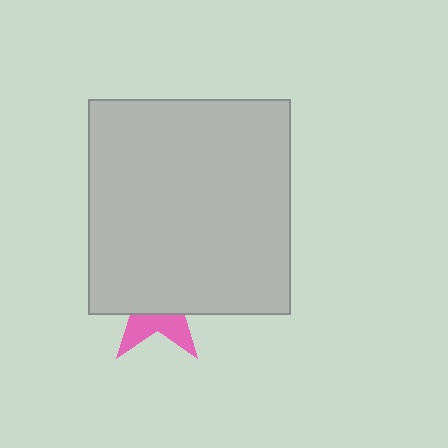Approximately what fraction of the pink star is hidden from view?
Roughly 67% of the pink star is hidden behind the light gray rectangle.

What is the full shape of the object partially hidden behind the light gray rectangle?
The partially hidden object is a pink star.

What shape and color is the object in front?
The object in front is a light gray rectangle.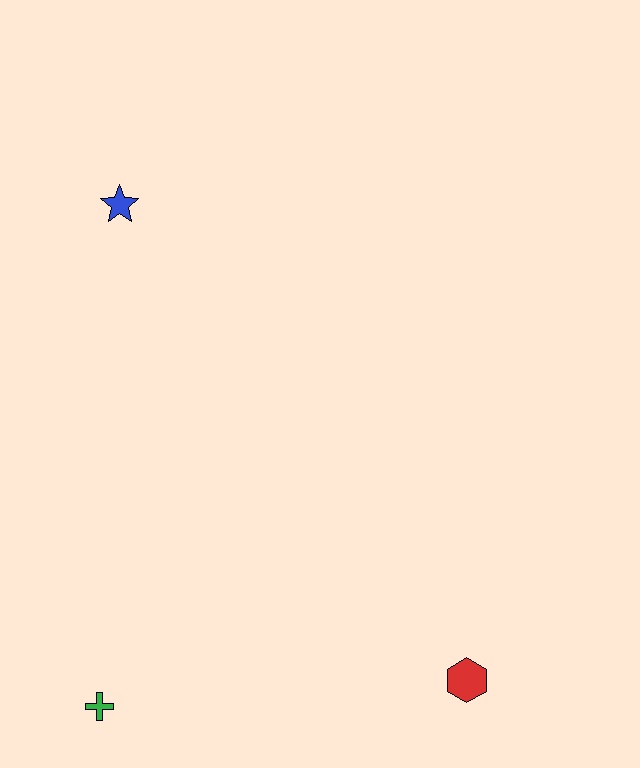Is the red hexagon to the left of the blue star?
No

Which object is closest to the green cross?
The red hexagon is closest to the green cross.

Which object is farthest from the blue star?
The red hexagon is farthest from the blue star.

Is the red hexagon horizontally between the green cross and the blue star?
No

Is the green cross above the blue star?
No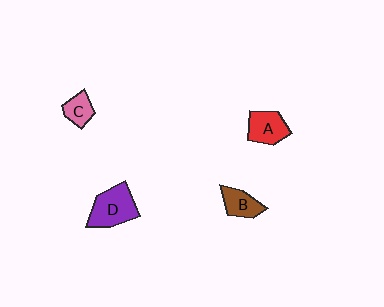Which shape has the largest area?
Shape D (purple).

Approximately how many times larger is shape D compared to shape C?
Approximately 2.0 times.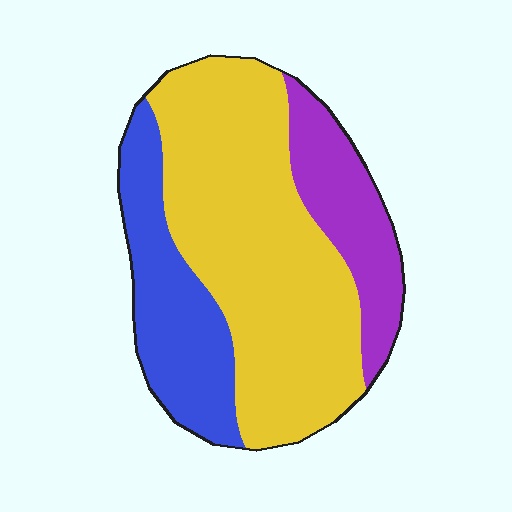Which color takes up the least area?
Purple, at roughly 20%.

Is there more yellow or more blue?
Yellow.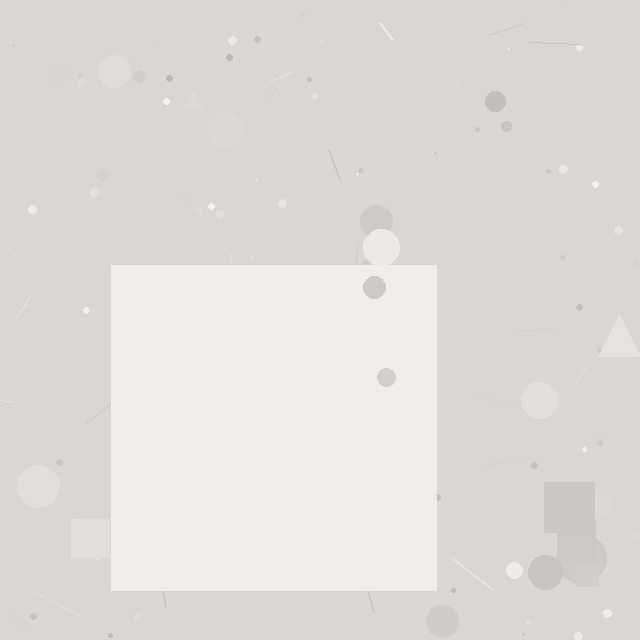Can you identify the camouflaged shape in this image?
The camouflaged shape is a square.